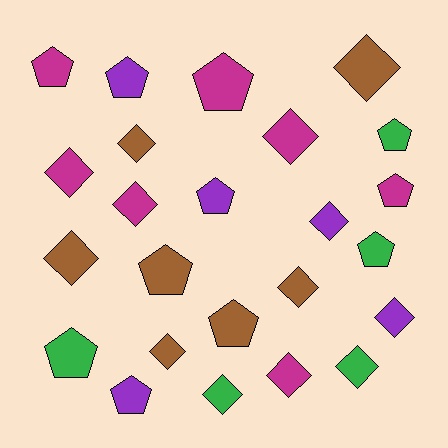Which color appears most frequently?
Brown, with 7 objects.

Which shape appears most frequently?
Diamond, with 13 objects.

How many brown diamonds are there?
There are 5 brown diamonds.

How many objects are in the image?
There are 24 objects.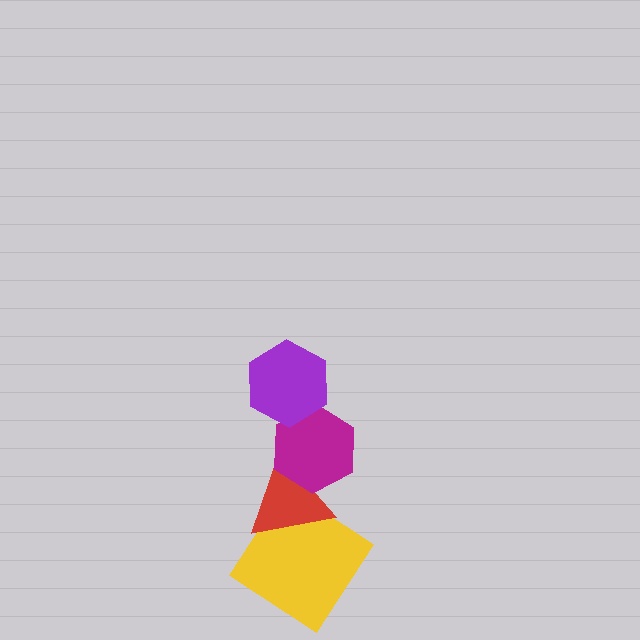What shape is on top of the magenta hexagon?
The purple hexagon is on top of the magenta hexagon.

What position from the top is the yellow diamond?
The yellow diamond is 4th from the top.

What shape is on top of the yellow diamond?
The red triangle is on top of the yellow diamond.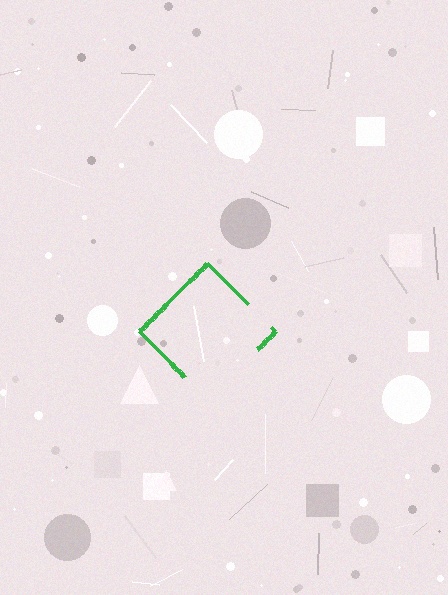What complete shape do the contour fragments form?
The contour fragments form a diamond.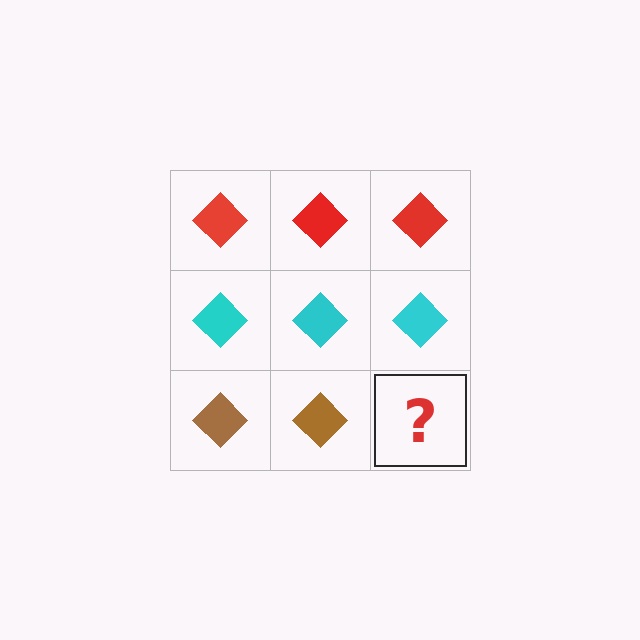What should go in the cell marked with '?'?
The missing cell should contain a brown diamond.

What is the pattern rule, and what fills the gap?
The rule is that each row has a consistent color. The gap should be filled with a brown diamond.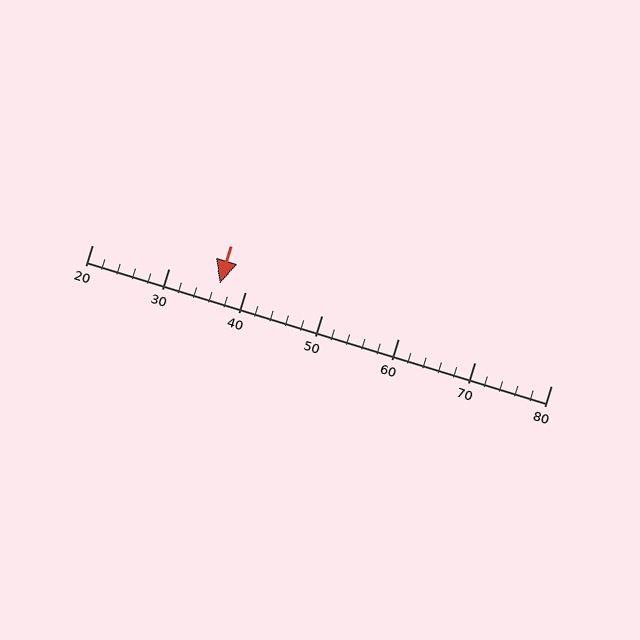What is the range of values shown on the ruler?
The ruler shows values from 20 to 80.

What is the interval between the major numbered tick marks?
The major tick marks are spaced 10 units apart.